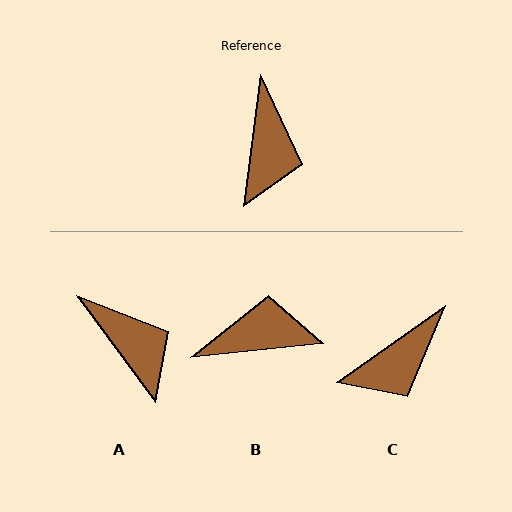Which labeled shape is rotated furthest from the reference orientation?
B, about 103 degrees away.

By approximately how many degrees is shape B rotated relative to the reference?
Approximately 103 degrees counter-clockwise.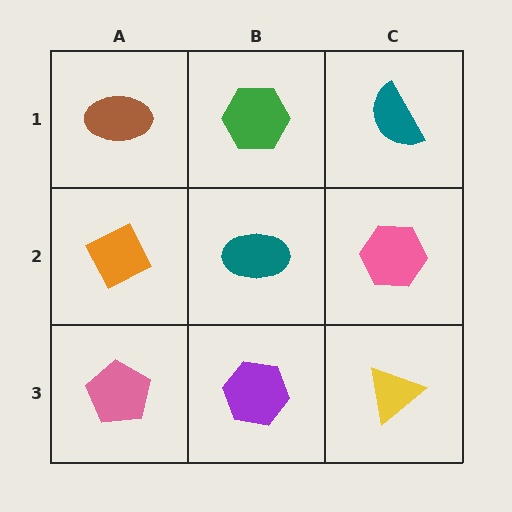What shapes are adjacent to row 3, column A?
An orange diamond (row 2, column A), a purple hexagon (row 3, column B).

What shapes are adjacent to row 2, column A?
A brown ellipse (row 1, column A), a pink pentagon (row 3, column A), a teal ellipse (row 2, column B).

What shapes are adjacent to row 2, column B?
A green hexagon (row 1, column B), a purple hexagon (row 3, column B), an orange diamond (row 2, column A), a pink hexagon (row 2, column C).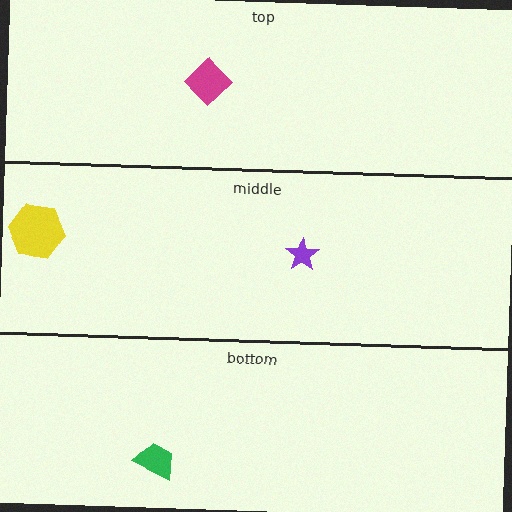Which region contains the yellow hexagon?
The middle region.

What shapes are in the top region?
The magenta diamond.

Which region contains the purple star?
The middle region.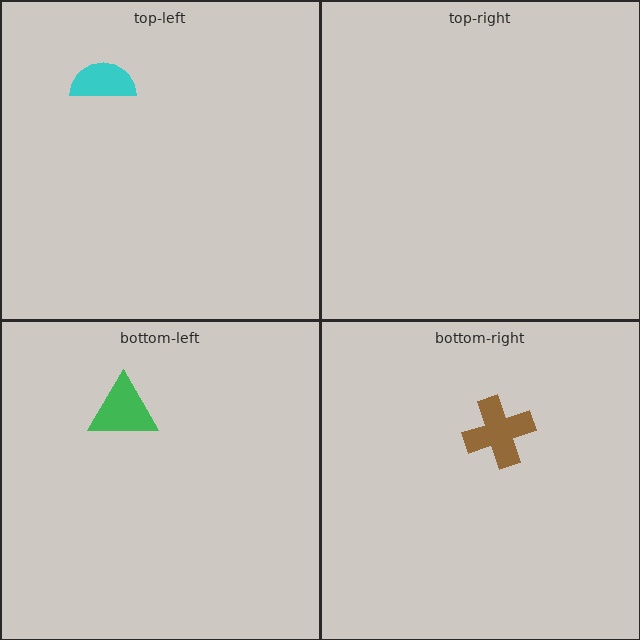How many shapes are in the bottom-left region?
1.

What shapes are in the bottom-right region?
The brown cross.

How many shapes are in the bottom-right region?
1.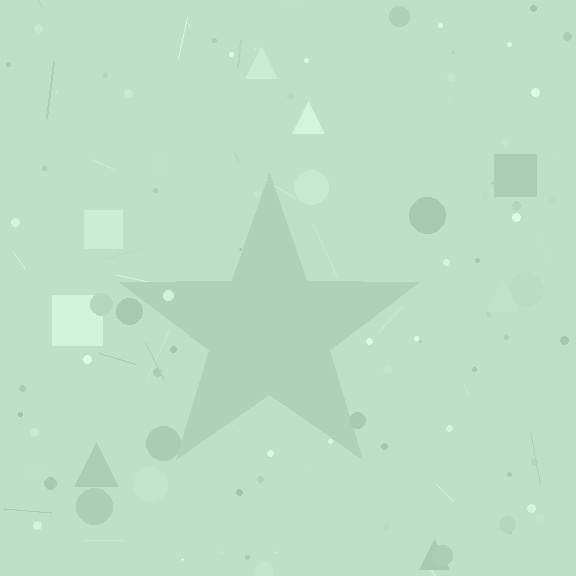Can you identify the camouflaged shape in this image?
The camouflaged shape is a star.